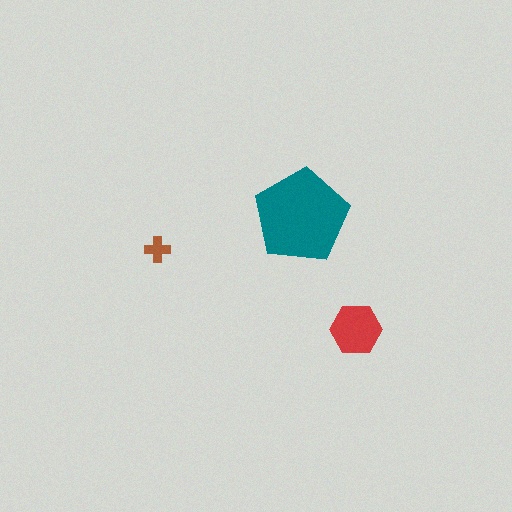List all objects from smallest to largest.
The brown cross, the red hexagon, the teal pentagon.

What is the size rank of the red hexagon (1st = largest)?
2nd.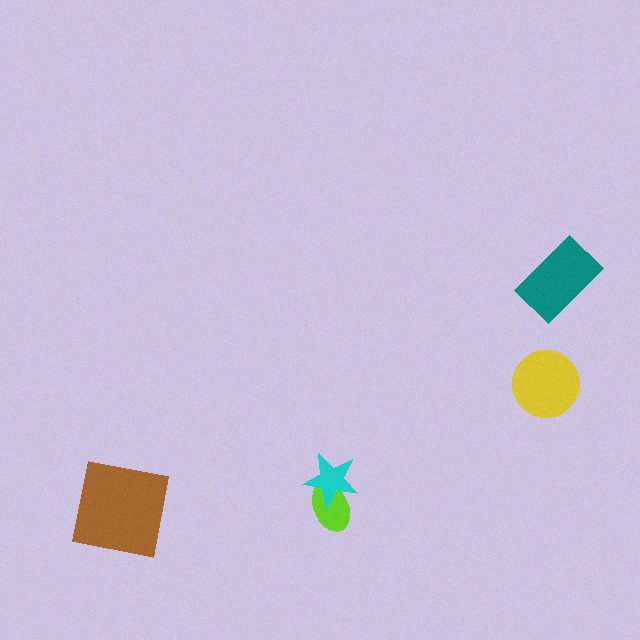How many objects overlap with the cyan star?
1 object overlaps with the cyan star.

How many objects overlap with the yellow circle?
0 objects overlap with the yellow circle.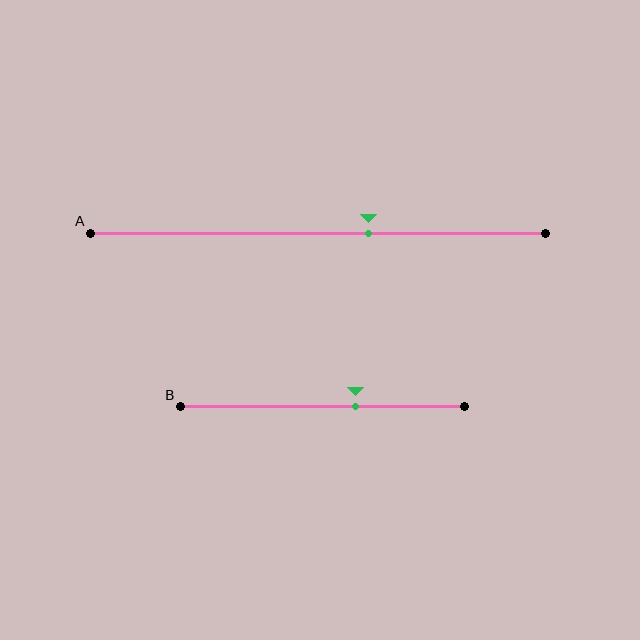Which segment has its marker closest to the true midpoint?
Segment A has its marker closest to the true midpoint.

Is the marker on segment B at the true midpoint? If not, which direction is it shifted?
No, the marker on segment B is shifted to the right by about 12% of the segment length.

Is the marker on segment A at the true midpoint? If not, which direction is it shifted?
No, the marker on segment A is shifted to the right by about 11% of the segment length.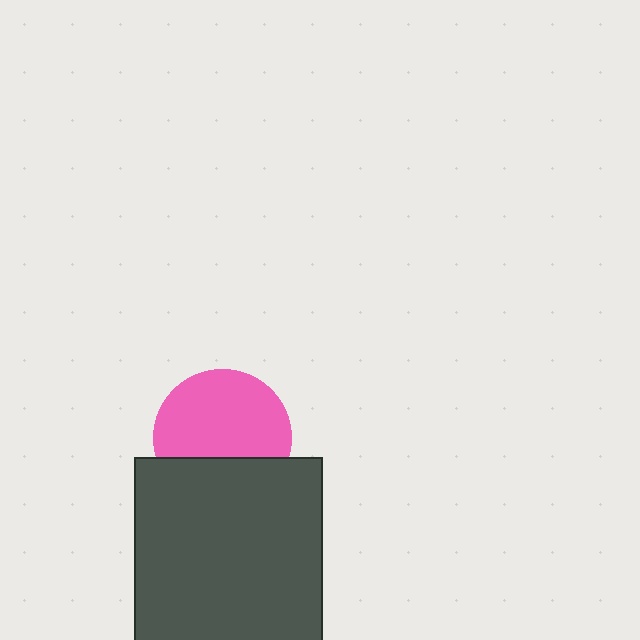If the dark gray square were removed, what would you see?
You would see the complete pink circle.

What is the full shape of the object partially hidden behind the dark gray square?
The partially hidden object is a pink circle.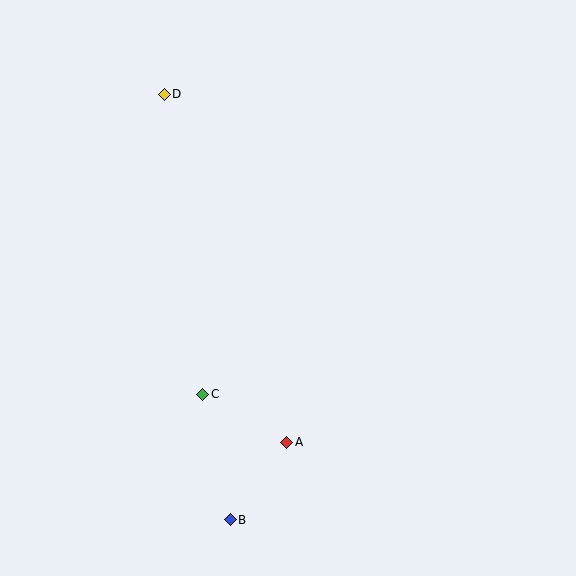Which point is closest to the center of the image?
Point C at (203, 394) is closest to the center.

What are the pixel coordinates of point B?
Point B is at (230, 520).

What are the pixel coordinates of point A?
Point A is at (287, 442).